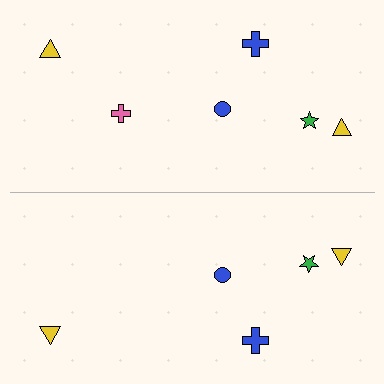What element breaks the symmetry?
A pink cross is missing from the bottom side.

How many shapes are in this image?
There are 11 shapes in this image.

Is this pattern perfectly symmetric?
No, the pattern is not perfectly symmetric. A pink cross is missing from the bottom side.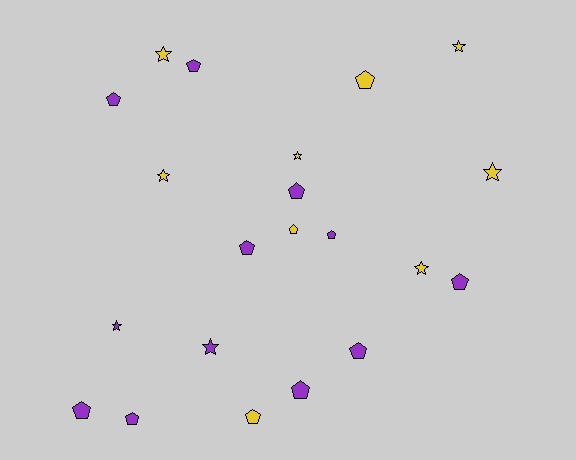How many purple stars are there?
There are 2 purple stars.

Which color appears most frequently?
Purple, with 12 objects.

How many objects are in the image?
There are 21 objects.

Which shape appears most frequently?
Pentagon, with 13 objects.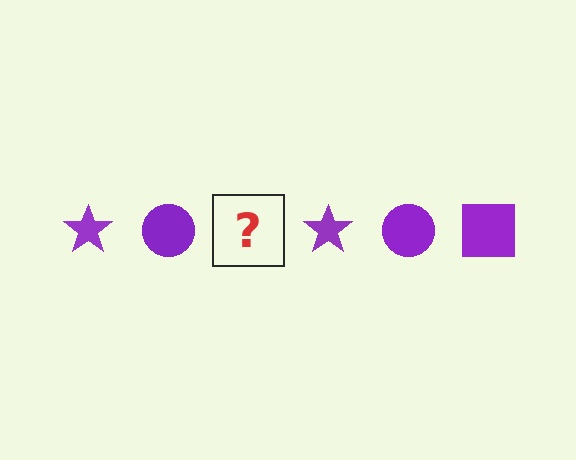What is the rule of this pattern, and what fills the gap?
The rule is that the pattern cycles through star, circle, square shapes in purple. The gap should be filled with a purple square.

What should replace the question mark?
The question mark should be replaced with a purple square.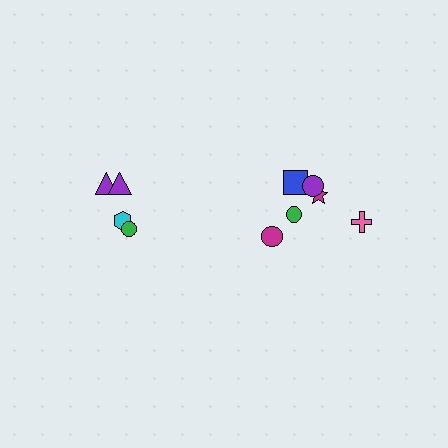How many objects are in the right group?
There are 6 objects.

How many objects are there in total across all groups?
There are 10 objects.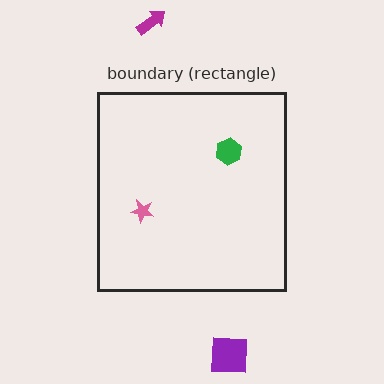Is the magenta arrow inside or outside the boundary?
Outside.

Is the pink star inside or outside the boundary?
Inside.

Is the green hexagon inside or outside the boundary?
Inside.